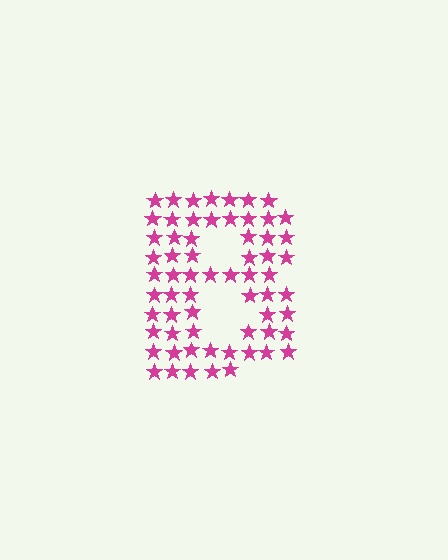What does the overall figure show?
The overall figure shows the letter B.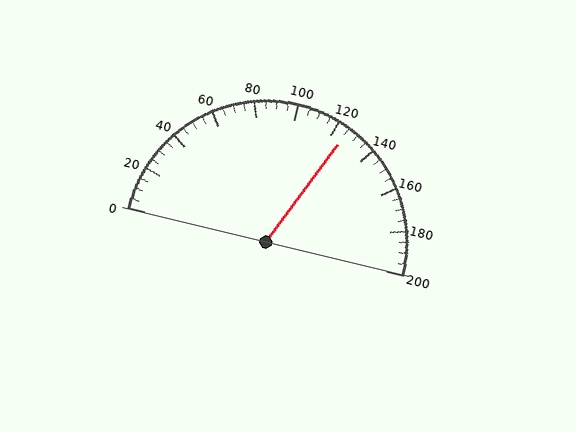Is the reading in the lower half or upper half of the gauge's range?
The reading is in the upper half of the range (0 to 200).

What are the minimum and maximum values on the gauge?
The gauge ranges from 0 to 200.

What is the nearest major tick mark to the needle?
The nearest major tick mark is 120.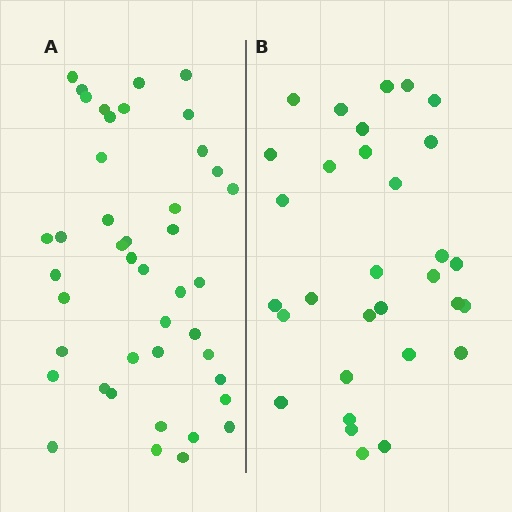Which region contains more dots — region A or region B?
Region A (the left region) has more dots.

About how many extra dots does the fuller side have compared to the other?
Region A has roughly 12 or so more dots than region B.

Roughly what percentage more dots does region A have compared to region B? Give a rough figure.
About 40% more.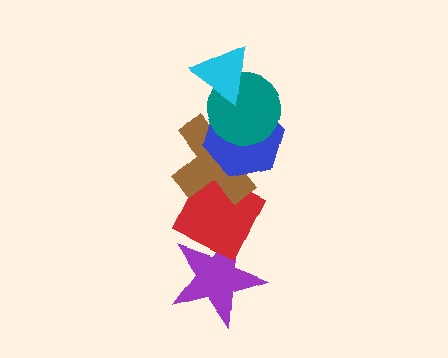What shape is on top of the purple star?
The red diamond is on top of the purple star.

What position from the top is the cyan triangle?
The cyan triangle is 1st from the top.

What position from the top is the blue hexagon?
The blue hexagon is 3rd from the top.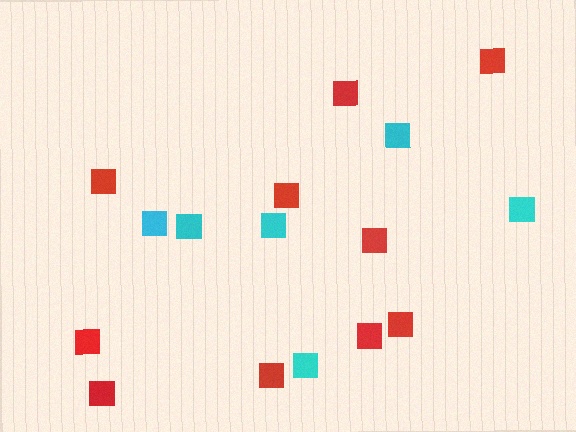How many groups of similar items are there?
There are 2 groups: one group of red squares (10) and one group of cyan squares (6).